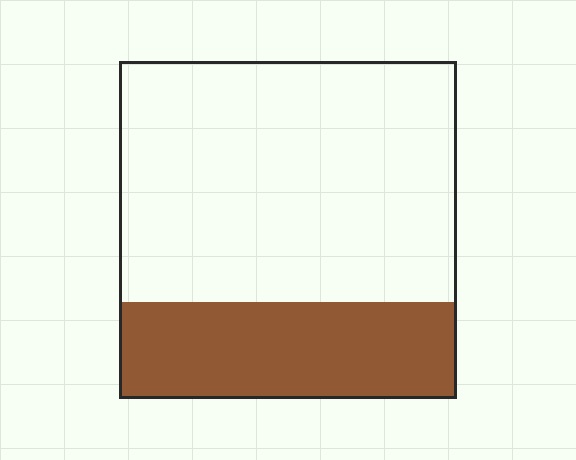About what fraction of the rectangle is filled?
About one quarter (1/4).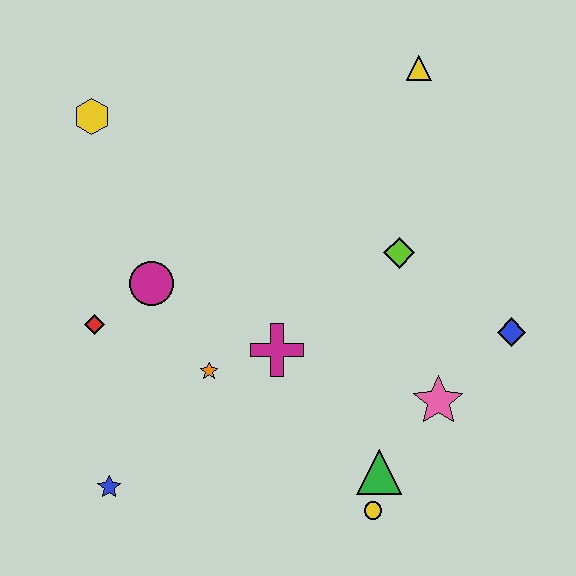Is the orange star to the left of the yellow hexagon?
No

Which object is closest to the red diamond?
The magenta circle is closest to the red diamond.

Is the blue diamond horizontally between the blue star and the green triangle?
No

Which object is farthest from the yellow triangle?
The blue star is farthest from the yellow triangle.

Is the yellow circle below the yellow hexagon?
Yes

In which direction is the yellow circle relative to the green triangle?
The yellow circle is below the green triangle.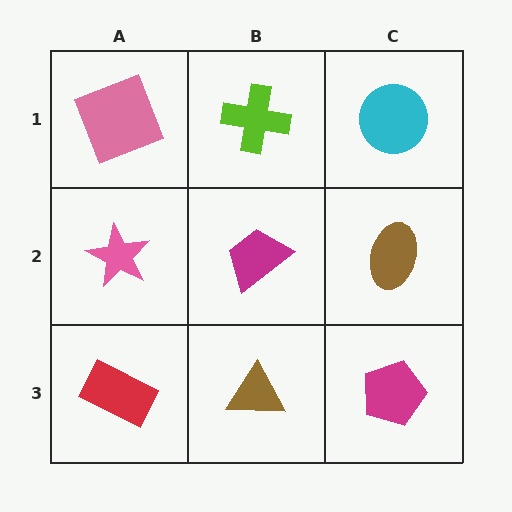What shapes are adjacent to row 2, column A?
A pink square (row 1, column A), a red rectangle (row 3, column A), a magenta trapezoid (row 2, column B).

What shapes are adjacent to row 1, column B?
A magenta trapezoid (row 2, column B), a pink square (row 1, column A), a cyan circle (row 1, column C).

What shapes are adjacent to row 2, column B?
A lime cross (row 1, column B), a brown triangle (row 3, column B), a pink star (row 2, column A), a brown ellipse (row 2, column C).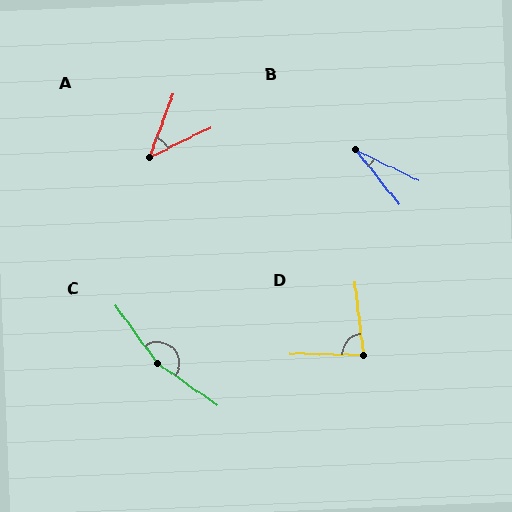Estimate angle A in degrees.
Approximately 43 degrees.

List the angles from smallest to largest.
B (25°), A (43°), D (82°), C (161°).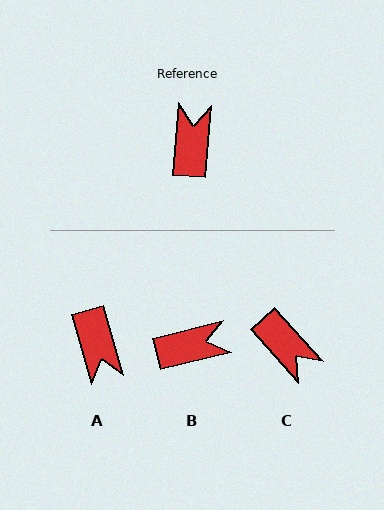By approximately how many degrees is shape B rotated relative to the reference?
Approximately 71 degrees clockwise.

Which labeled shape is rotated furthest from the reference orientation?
A, about 159 degrees away.